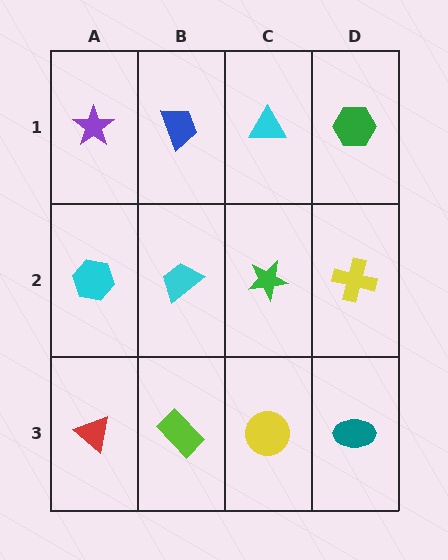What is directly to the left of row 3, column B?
A red triangle.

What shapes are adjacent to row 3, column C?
A green star (row 2, column C), a lime rectangle (row 3, column B), a teal ellipse (row 3, column D).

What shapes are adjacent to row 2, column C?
A cyan triangle (row 1, column C), a yellow circle (row 3, column C), a cyan trapezoid (row 2, column B), a yellow cross (row 2, column D).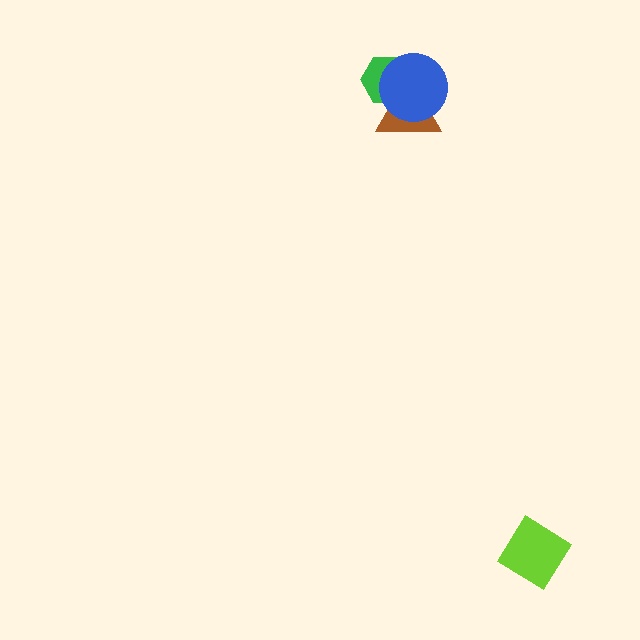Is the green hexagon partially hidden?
Yes, it is partially covered by another shape.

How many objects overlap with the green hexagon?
2 objects overlap with the green hexagon.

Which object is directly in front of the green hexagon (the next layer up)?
The brown triangle is directly in front of the green hexagon.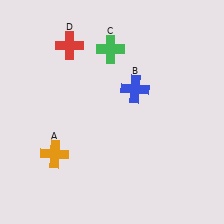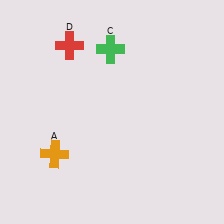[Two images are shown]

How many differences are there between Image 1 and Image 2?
There is 1 difference between the two images.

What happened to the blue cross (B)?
The blue cross (B) was removed in Image 2. It was in the top-right area of Image 1.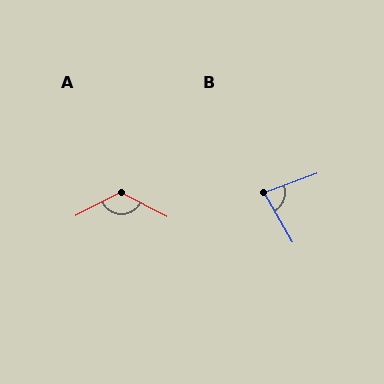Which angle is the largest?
A, at approximately 125 degrees.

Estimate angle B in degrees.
Approximately 80 degrees.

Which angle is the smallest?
B, at approximately 80 degrees.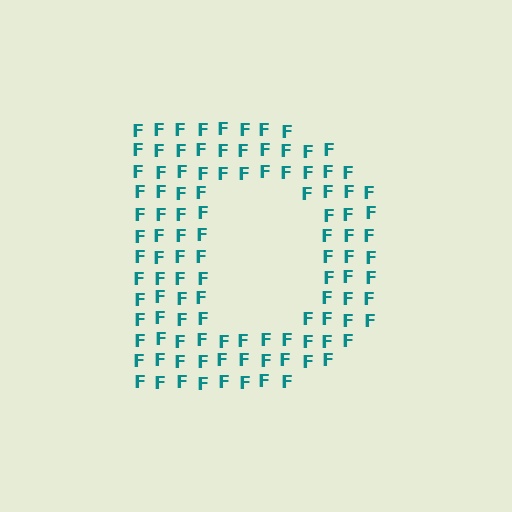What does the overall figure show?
The overall figure shows the letter D.